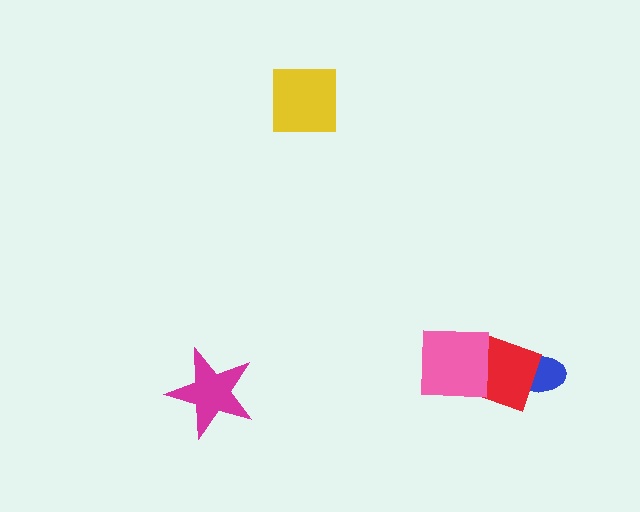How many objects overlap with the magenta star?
0 objects overlap with the magenta star.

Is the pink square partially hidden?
No, no other shape covers it.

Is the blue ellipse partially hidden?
Yes, it is partially covered by another shape.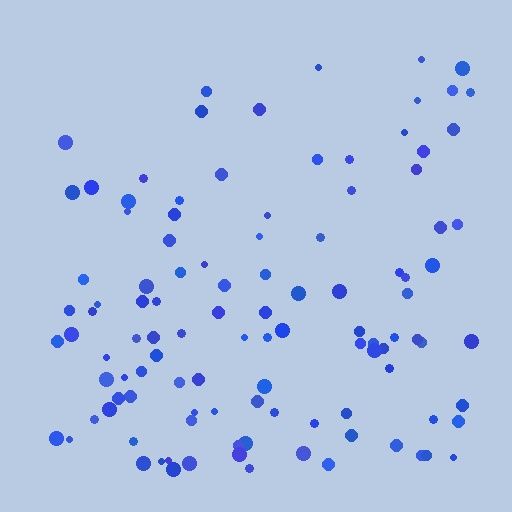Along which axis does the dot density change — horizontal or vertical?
Vertical.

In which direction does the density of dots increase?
From top to bottom, with the bottom side densest.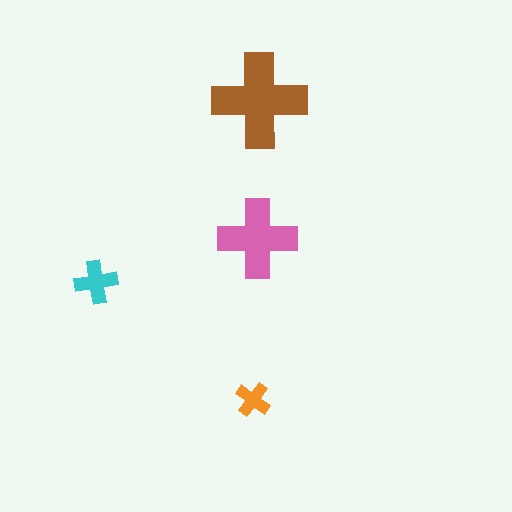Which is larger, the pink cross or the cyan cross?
The pink one.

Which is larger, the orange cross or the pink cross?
The pink one.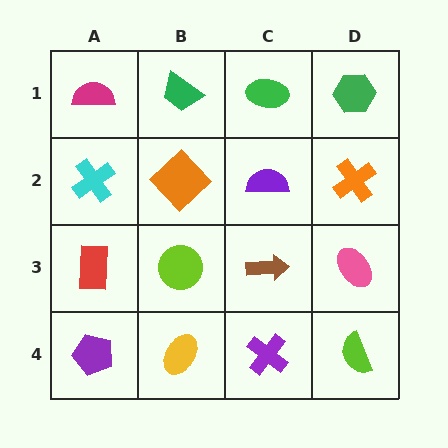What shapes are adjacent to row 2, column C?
A green ellipse (row 1, column C), a brown arrow (row 3, column C), an orange diamond (row 2, column B), an orange cross (row 2, column D).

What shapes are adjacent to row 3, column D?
An orange cross (row 2, column D), a lime semicircle (row 4, column D), a brown arrow (row 3, column C).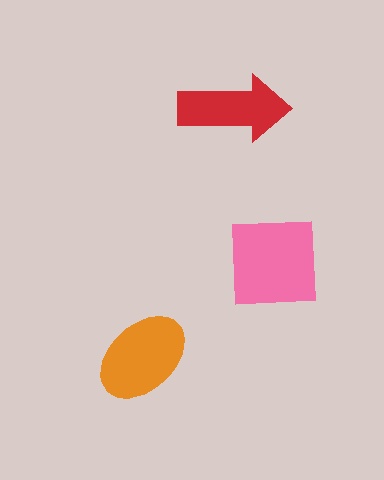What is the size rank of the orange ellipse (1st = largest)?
2nd.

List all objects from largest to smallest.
The pink square, the orange ellipse, the red arrow.